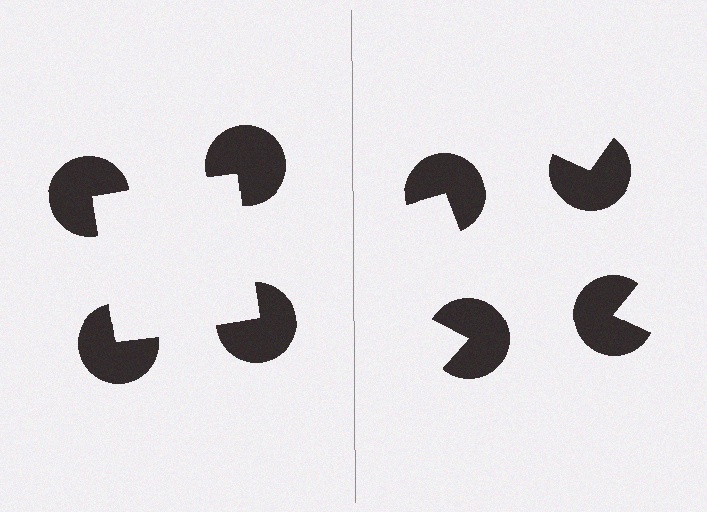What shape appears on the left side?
An illusory square.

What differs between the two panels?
The pac-man discs are positioned identically on both sides; only the wedge orientations differ. On the left they align to a square; on the right they are misaligned.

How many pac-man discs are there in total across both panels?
8 — 4 on each side.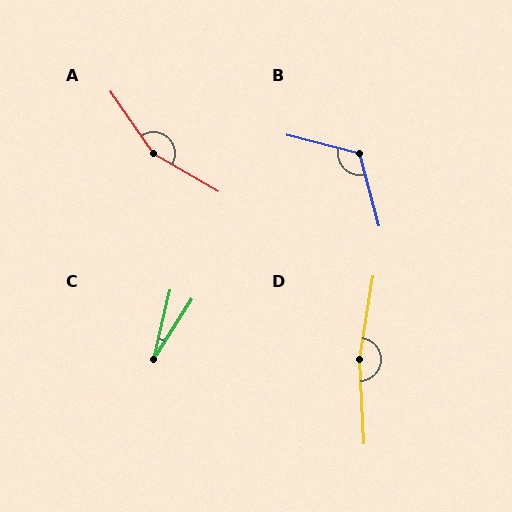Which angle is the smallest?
C, at approximately 19 degrees.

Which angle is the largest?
D, at approximately 168 degrees.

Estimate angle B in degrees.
Approximately 119 degrees.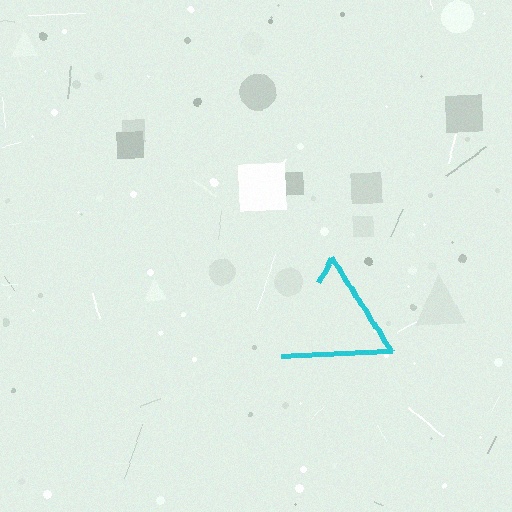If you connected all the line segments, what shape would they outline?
They would outline a triangle.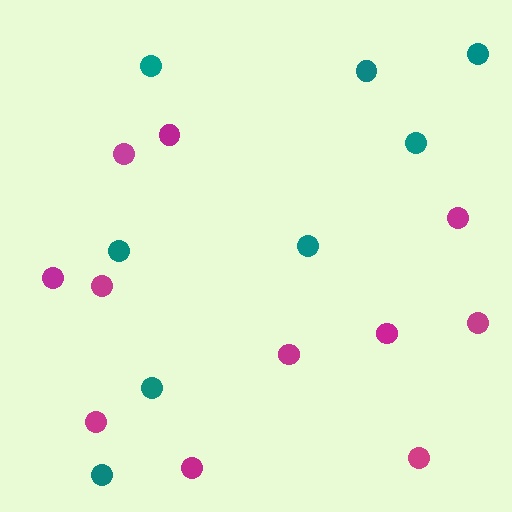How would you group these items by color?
There are 2 groups: one group of teal circles (8) and one group of magenta circles (11).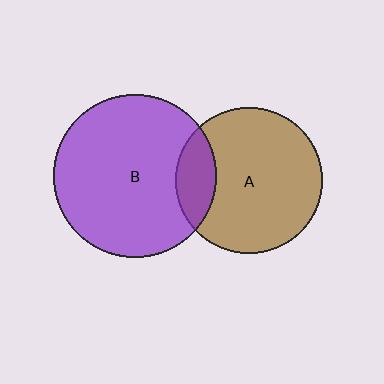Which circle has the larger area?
Circle B (purple).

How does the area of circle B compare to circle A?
Approximately 1.2 times.